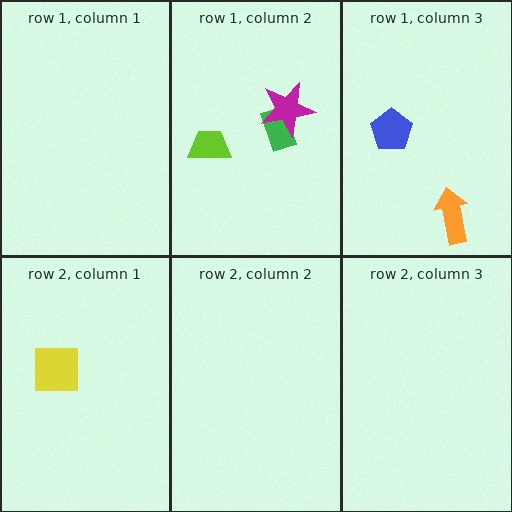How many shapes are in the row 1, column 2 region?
3.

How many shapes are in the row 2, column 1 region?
1.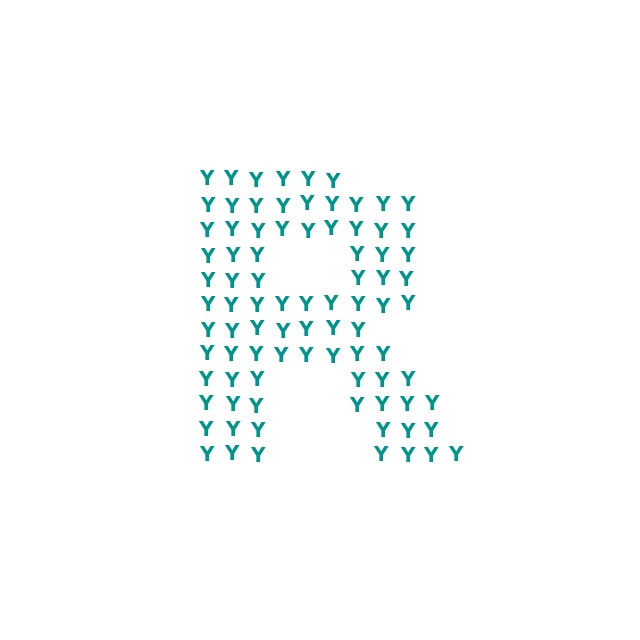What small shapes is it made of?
It is made of small letter Y's.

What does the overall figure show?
The overall figure shows the letter R.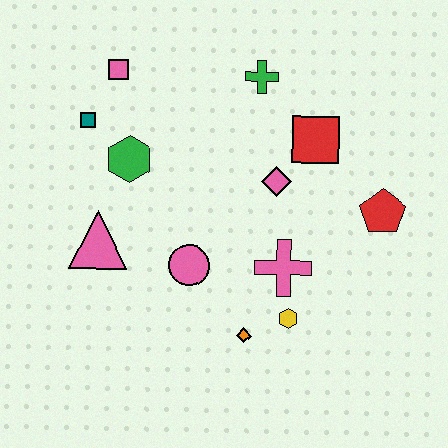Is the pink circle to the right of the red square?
No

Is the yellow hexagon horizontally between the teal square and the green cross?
No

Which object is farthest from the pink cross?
The pink square is farthest from the pink cross.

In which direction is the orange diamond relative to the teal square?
The orange diamond is below the teal square.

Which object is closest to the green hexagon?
The teal square is closest to the green hexagon.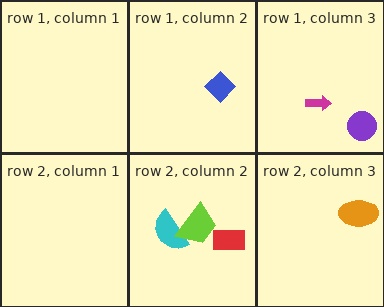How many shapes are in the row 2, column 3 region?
1.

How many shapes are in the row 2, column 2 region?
3.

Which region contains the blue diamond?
The row 1, column 2 region.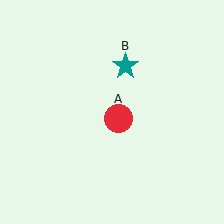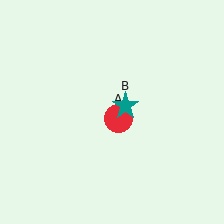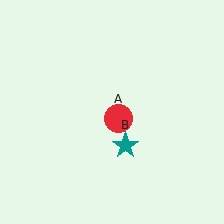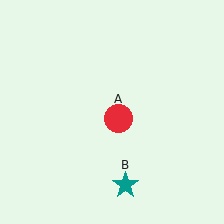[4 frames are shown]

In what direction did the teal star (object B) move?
The teal star (object B) moved down.